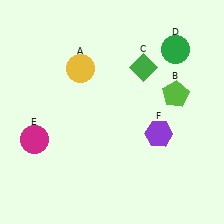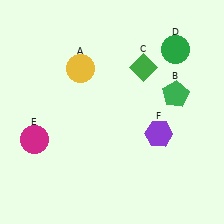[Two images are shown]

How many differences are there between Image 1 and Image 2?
There is 1 difference between the two images.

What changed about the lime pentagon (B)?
In Image 1, B is lime. In Image 2, it changed to green.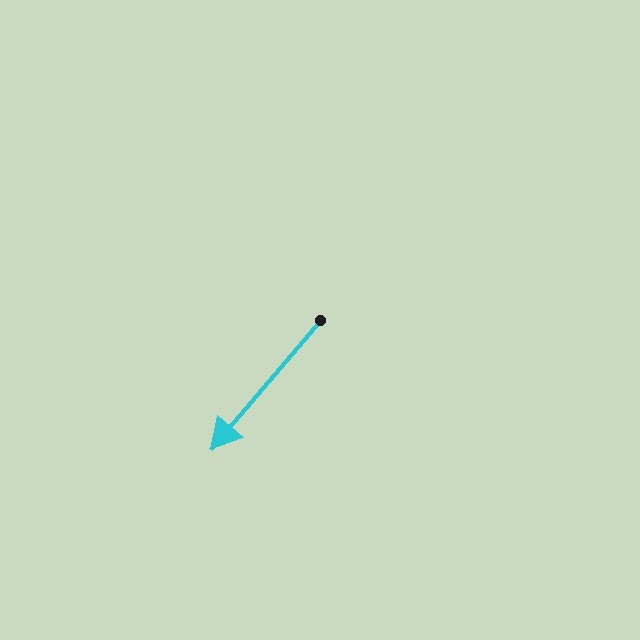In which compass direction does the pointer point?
Southwest.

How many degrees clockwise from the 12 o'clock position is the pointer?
Approximately 220 degrees.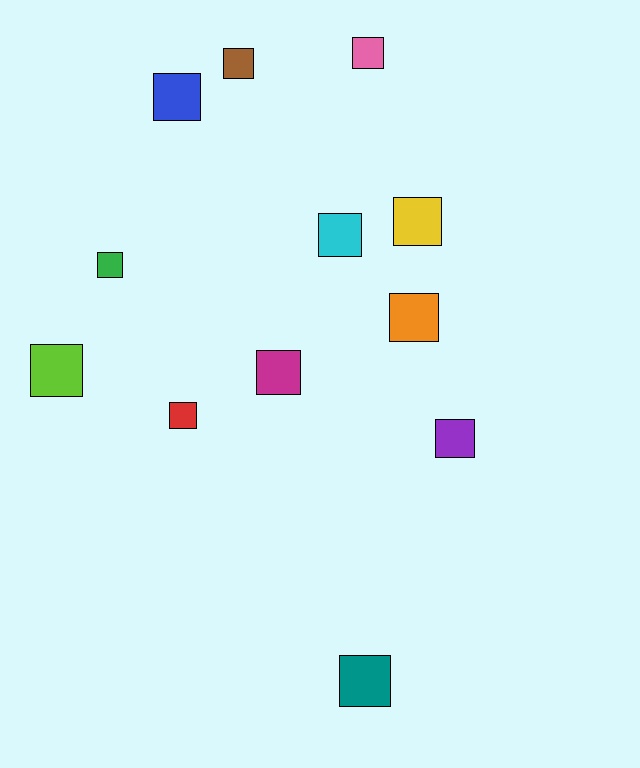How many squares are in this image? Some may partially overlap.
There are 12 squares.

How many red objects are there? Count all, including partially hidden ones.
There is 1 red object.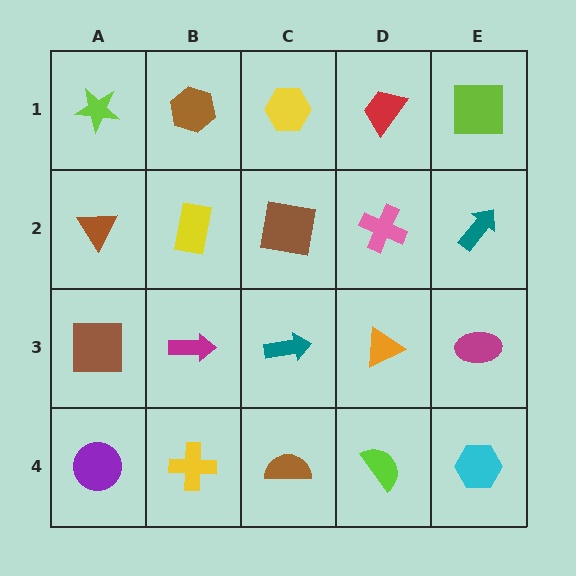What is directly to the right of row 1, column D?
A lime square.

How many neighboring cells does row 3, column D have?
4.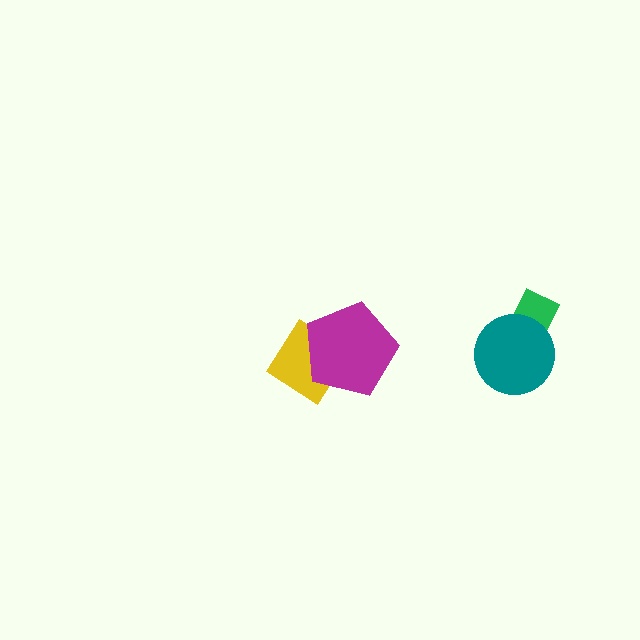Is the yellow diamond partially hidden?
Yes, it is partially covered by another shape.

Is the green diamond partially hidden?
Yes, it is partially covered by another shape.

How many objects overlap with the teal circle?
1 object overlaps with the teal circle.